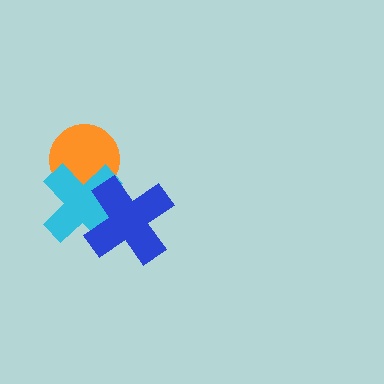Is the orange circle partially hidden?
Yes, it is partially covered by another shape.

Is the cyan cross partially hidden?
Yes, it is partially covered by another shape.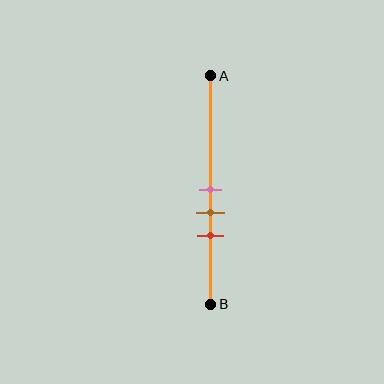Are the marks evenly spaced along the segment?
Yes, the marks are approximately evenly spaced.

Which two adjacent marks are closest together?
The pink and brown marks are the closest adjacent pair.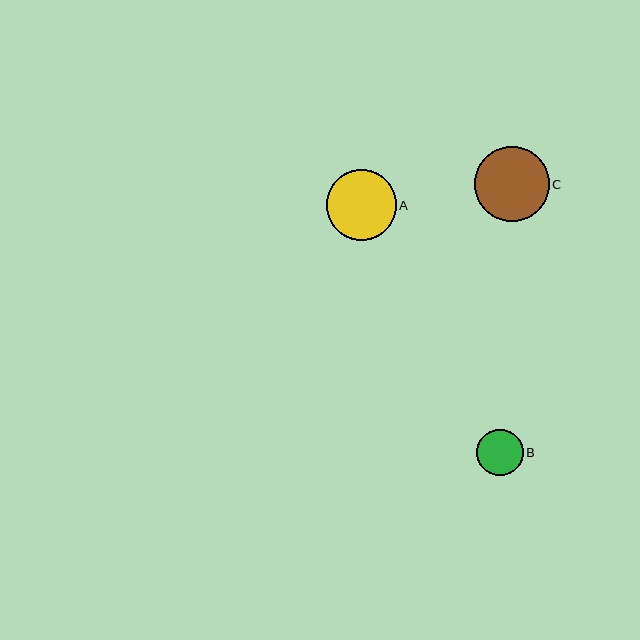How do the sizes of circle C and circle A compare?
Circle C and circle A are approximately the same size.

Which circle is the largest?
Circle C is the largest with a size of approximately 75 pixels.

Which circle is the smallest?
Circle B is the smallest with a size of approximately 46 pixels.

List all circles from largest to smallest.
From largest to smallest: C, A, B.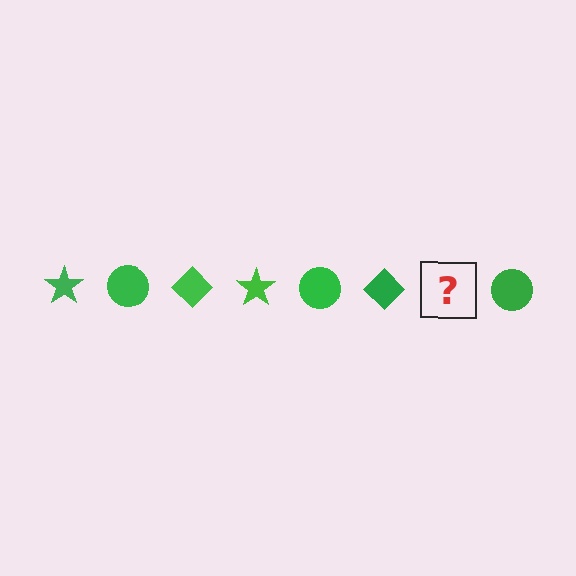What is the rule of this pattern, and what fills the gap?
The rule is that the pattern cycles through star, circle, diamond shapes in green. The gap should be filled with a green star.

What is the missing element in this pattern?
The missing element is a green star.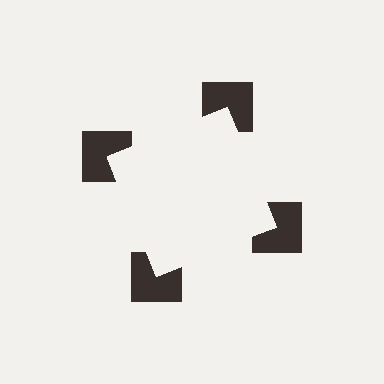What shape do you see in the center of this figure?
An illusory square — its edges are inferred from the aligned wedge cuts in the notched squares, not physically drawn.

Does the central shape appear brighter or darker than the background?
It typically appears slightly brighter than the background, even though no actual brightness change is drawn.